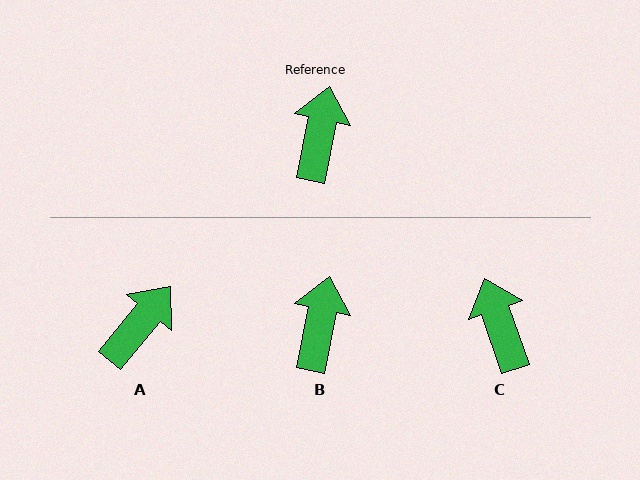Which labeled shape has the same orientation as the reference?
B.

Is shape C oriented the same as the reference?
No, it is off by about 31 degrees.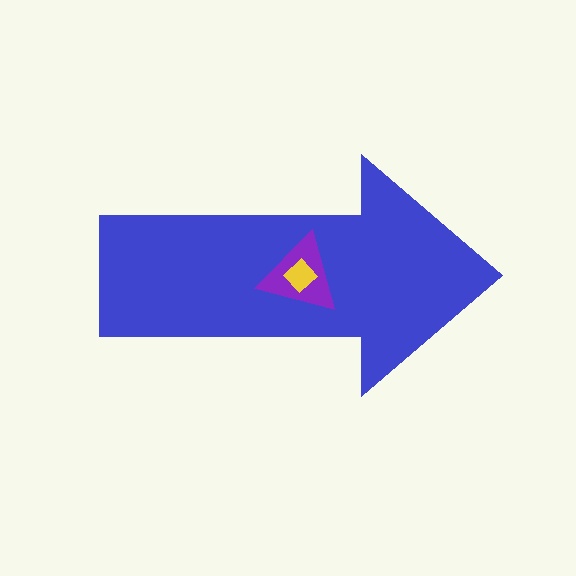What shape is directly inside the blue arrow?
The purple triangle.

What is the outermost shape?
The blue arrow.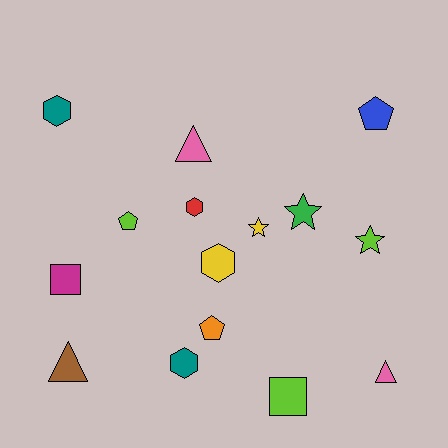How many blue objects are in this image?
There is 1 blue object.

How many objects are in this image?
There are 15 objects.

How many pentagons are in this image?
There are 3 pentagons.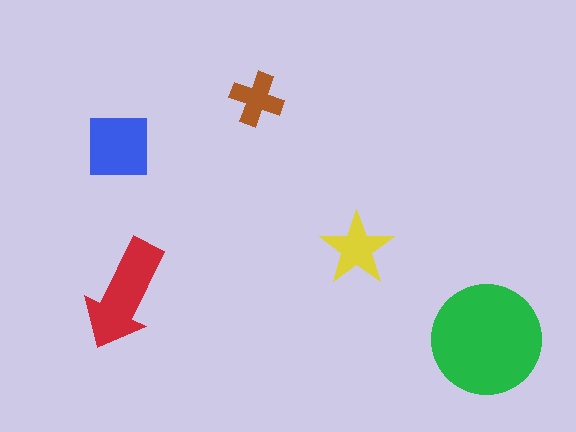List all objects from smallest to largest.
The brown cross, the yellow star, the blue square, the red arrow, the green circle.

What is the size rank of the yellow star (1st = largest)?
4th.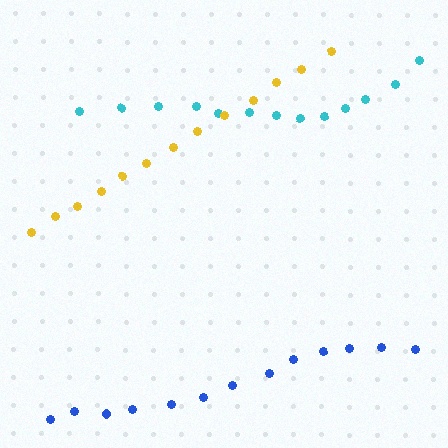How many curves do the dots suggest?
There are 3 distinct paths.